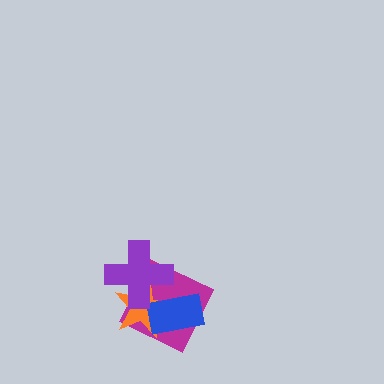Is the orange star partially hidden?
Yes, it is partially covered by another shape.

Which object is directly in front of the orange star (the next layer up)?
The blue rectangle is directly in front of the orange star.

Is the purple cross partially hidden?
No, no other shape covers it.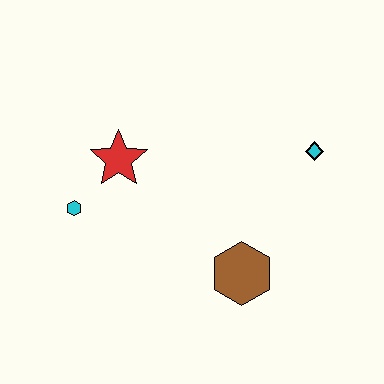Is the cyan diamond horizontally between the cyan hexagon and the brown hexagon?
No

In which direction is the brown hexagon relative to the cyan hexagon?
The brown hexagon is to the right of the cyan hexagon.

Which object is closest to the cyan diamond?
The brown hexagon is closest to the cyan diamond.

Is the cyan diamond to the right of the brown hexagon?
Yes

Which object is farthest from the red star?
The cyan diamond is farthest from the red star.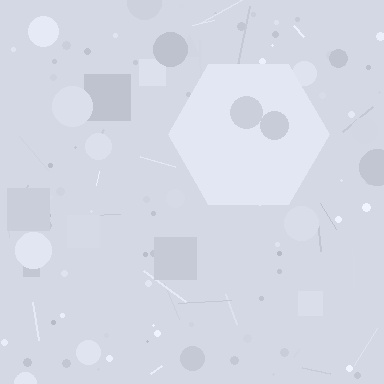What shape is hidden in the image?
A hexagon is hidden in the image.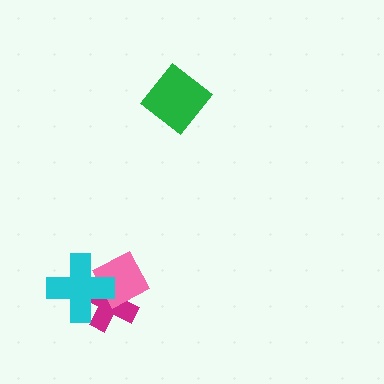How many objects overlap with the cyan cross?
2 objects overlap with the cyan cross.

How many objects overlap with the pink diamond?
2 objects overlap with the pink diamond.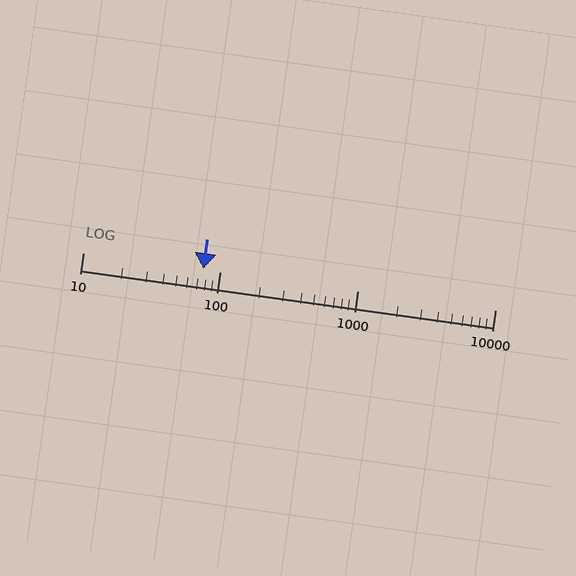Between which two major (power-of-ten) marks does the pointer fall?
The pointer is between 10 and 100.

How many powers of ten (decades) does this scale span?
The scale spans 3 decades, from 10 to 10000.